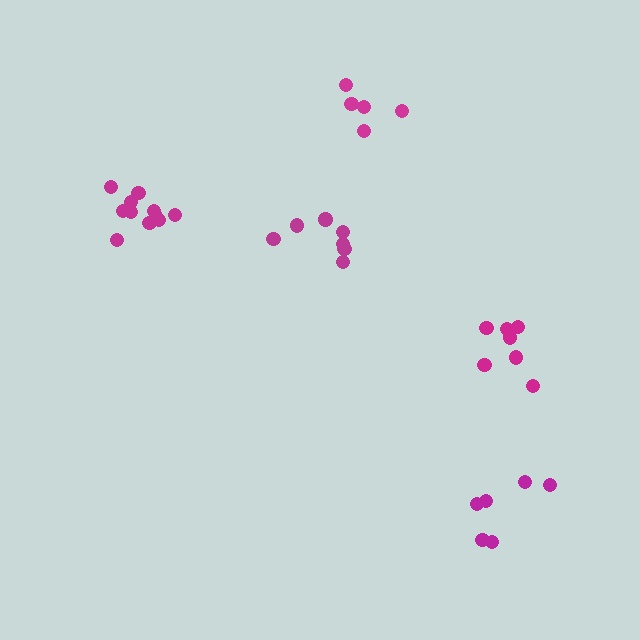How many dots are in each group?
Group 1: 6 dots, Group 2: 5 dots, Group 3: 7 dots, Group 4: 11 dots, Group 5: 7 dots (36 total).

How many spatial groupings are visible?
There are 5 spatial groupings.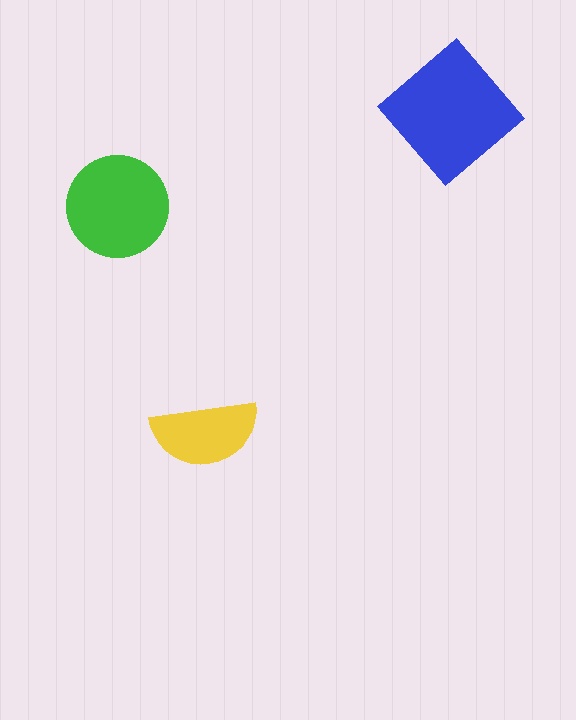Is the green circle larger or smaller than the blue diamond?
Smaller.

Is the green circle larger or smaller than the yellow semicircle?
Larger.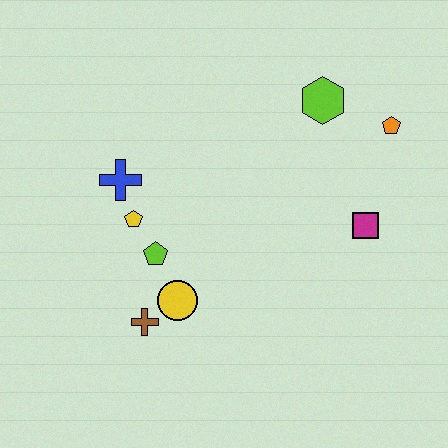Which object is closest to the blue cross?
The yellow pentagon is closest to the blue cross.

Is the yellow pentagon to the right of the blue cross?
Yes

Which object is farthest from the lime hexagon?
The brown cross is farthest from the lime hexagon.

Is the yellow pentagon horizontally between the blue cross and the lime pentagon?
Yes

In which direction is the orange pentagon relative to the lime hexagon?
The orange pentagon is to the right of the lime hexagon.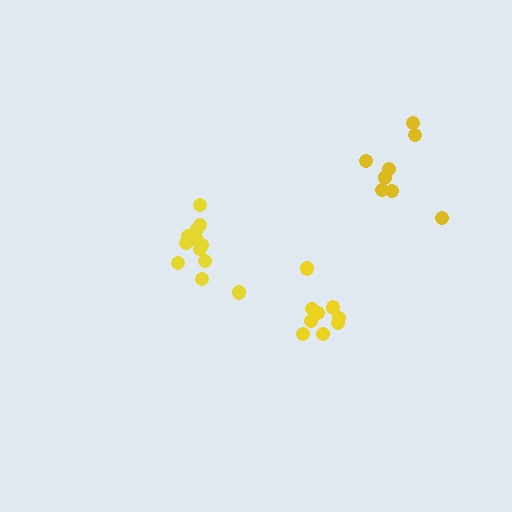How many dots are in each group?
Group 1: 13 dots, Group 2: 8 dots, Group 3: 9 dots (30 total).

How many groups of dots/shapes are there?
There are 3 groups.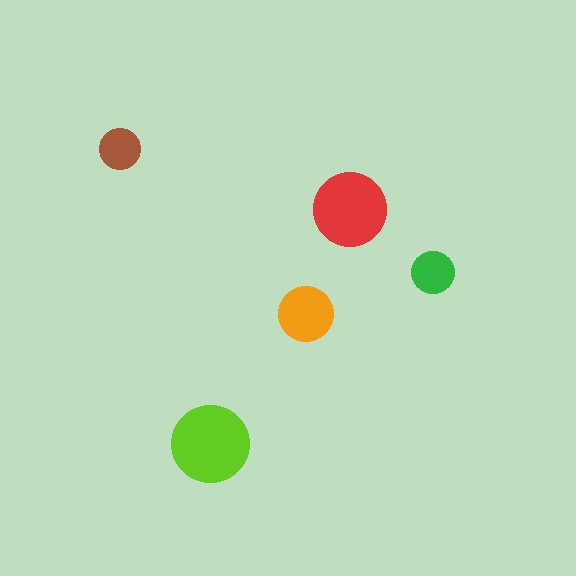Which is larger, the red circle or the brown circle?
The red one.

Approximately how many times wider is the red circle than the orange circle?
About 1.5 times wider.